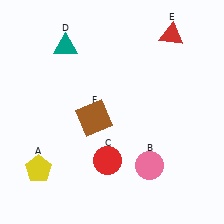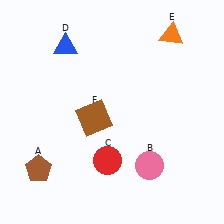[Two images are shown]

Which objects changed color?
A changed from yellow to brown. D changed from teal to blue. E changed from red to orange.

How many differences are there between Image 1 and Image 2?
There are 3 differences between the two images.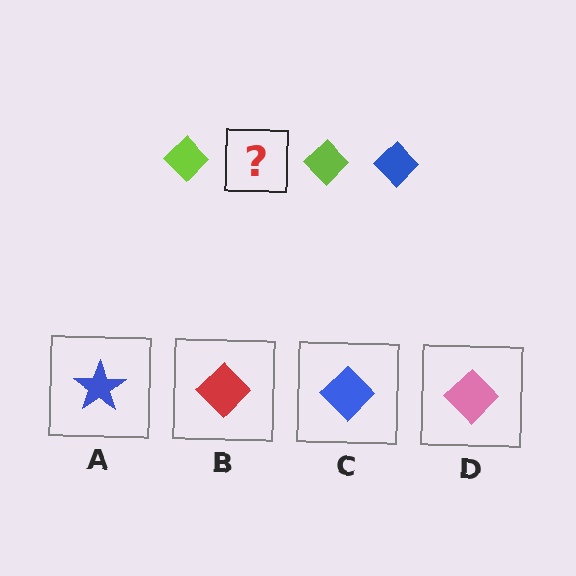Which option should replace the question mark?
Option C.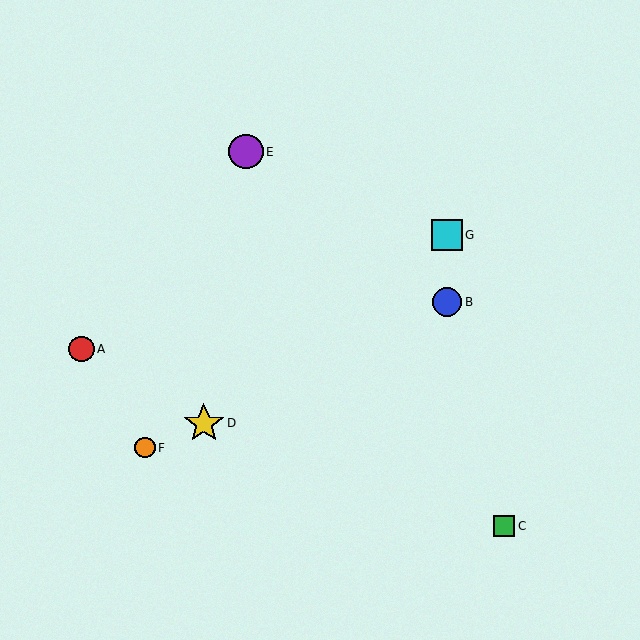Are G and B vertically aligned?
Yes, both are at x≈447.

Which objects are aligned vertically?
Objects B, G are aligned vertically.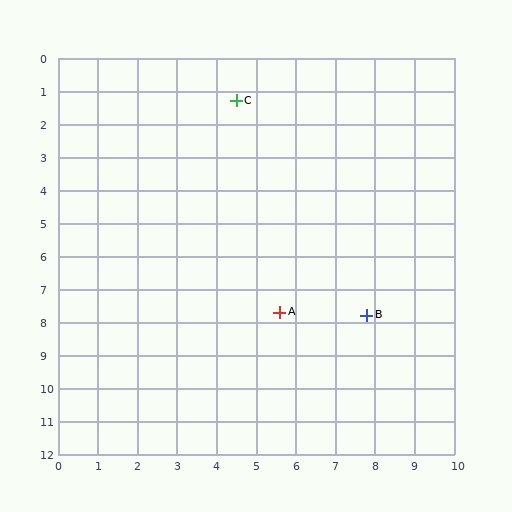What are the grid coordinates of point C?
Point C is at approximately (4.5, 1.3).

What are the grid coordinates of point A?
Point A is at approximately (5.6, 7.7).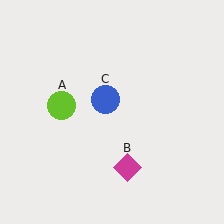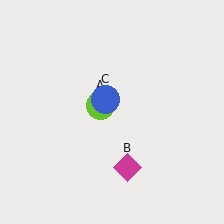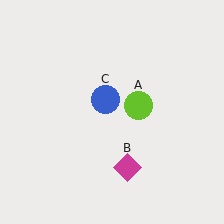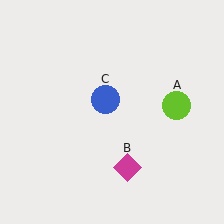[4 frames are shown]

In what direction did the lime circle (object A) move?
The lime circle (object A) moved right.